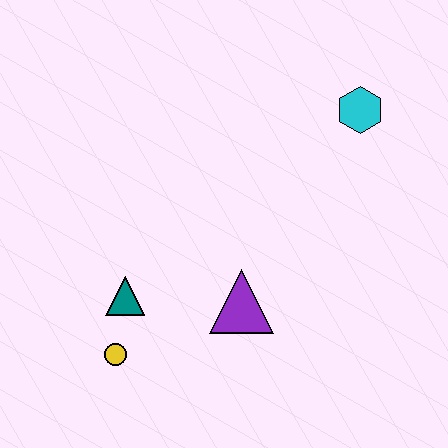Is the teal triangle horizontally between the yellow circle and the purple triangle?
Yes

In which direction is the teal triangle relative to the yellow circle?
The teal triangle is above the yellow circle.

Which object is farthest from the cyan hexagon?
The yellow circle is farthest from the cyan hexagon.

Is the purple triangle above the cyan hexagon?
No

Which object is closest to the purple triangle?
The teal triangle is closest to the purple triangle.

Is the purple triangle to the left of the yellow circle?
No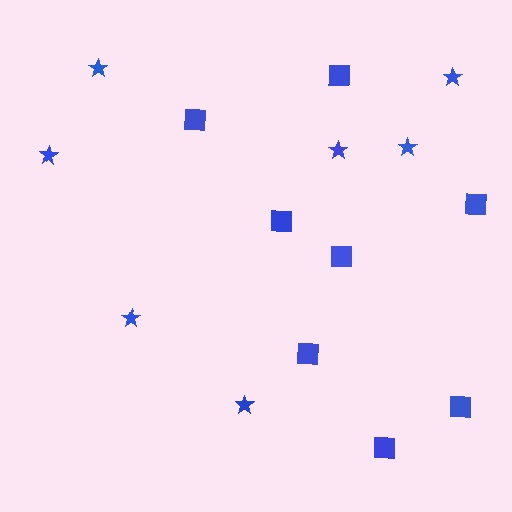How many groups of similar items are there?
There are 2 groups: one group of stars (7) and one group of squares (8).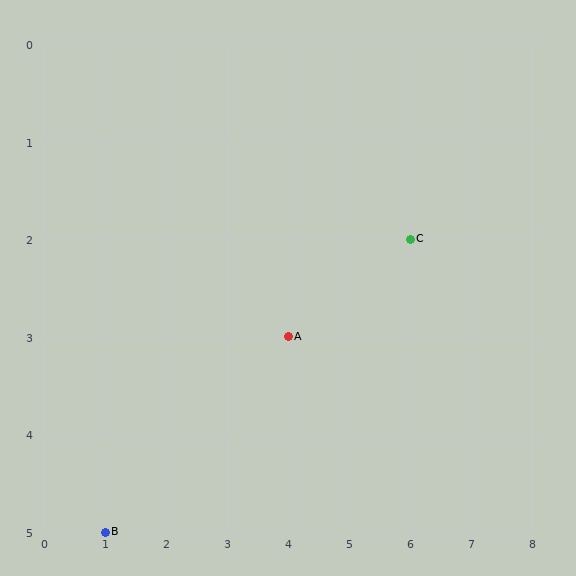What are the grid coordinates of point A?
Point A is at grid coordinates (4, 3).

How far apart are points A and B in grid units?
Points A and B are 3 columns and 2 rows apart (about 3.6 grid units diagonally).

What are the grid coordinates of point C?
Point C is at grid coordinates (6, 2).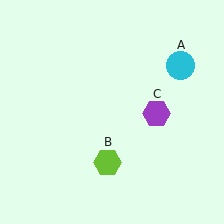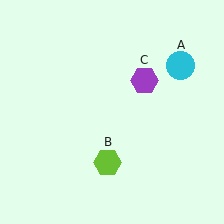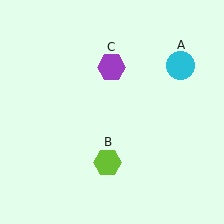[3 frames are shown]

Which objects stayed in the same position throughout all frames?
Cyan circle (object A) and lime hexagon (object B) remained stationary.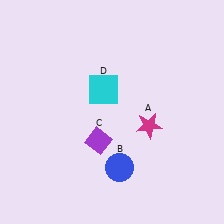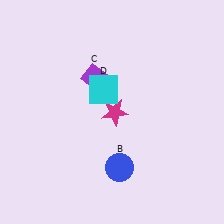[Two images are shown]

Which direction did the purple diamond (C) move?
The purple diamond (C) moved up.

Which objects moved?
The objects that moved are: the magenta star (A), the purple diamond (C).